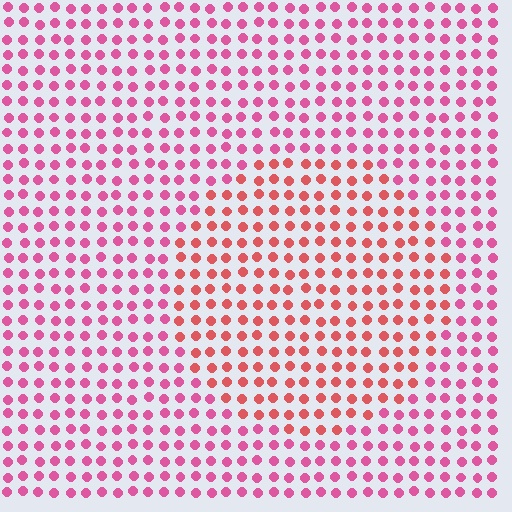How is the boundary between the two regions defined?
The boundary is defined purely by a slight shift in hue (about 29 degrees). Spacing, size, and orientation are identical on both sides.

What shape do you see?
I see a circle.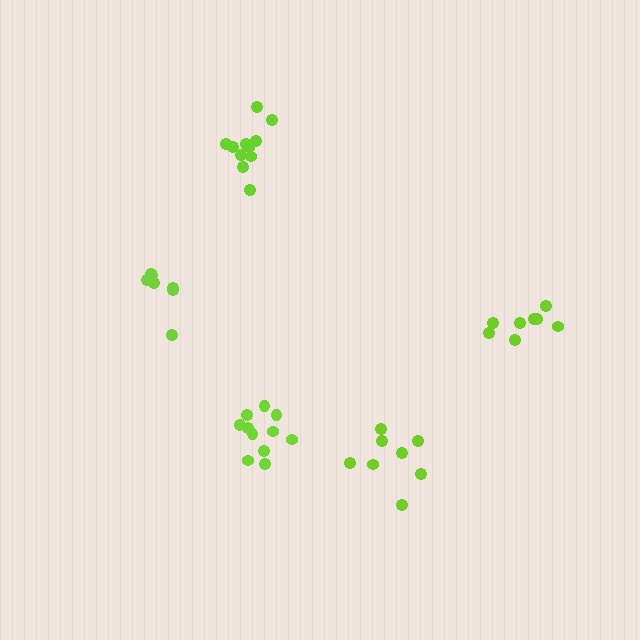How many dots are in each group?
Group 1: 11 dots, Group 2: 8 dots, Group 3: 11 dots, Group 4: 8 dots, Group 5: 7 dots (45 total).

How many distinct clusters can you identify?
There are 5 distinct clusters.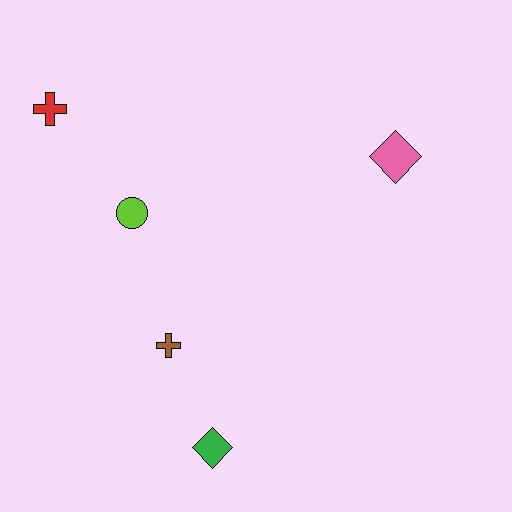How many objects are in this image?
There are 5 objects.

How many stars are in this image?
There are no stars.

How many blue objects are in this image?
There are no blue objects.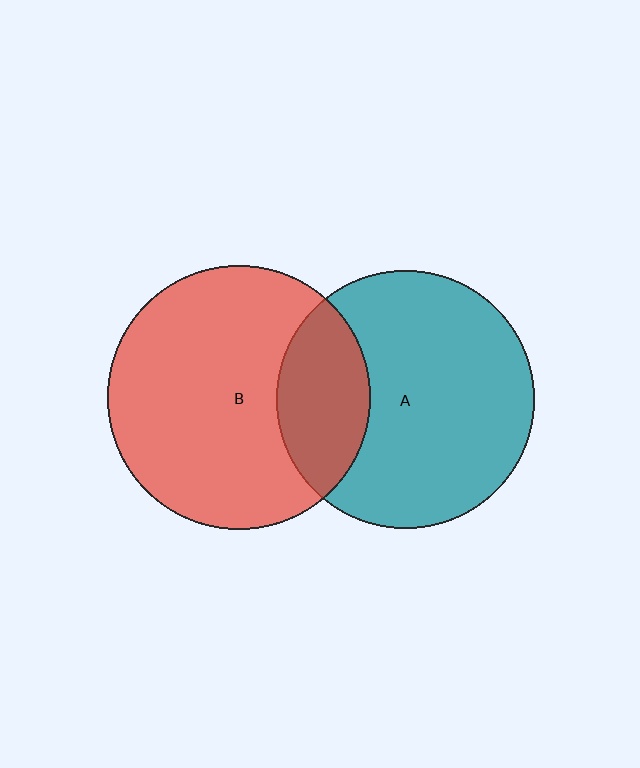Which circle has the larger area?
Circle B (red).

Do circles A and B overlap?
Yes.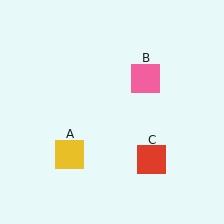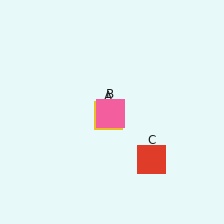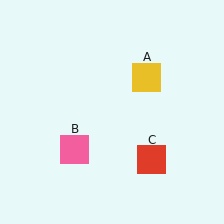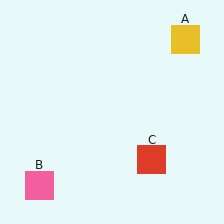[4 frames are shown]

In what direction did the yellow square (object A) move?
The yellow square (object A) moved up and to the right.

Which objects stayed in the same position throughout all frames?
Red square (object C) remained stationary.